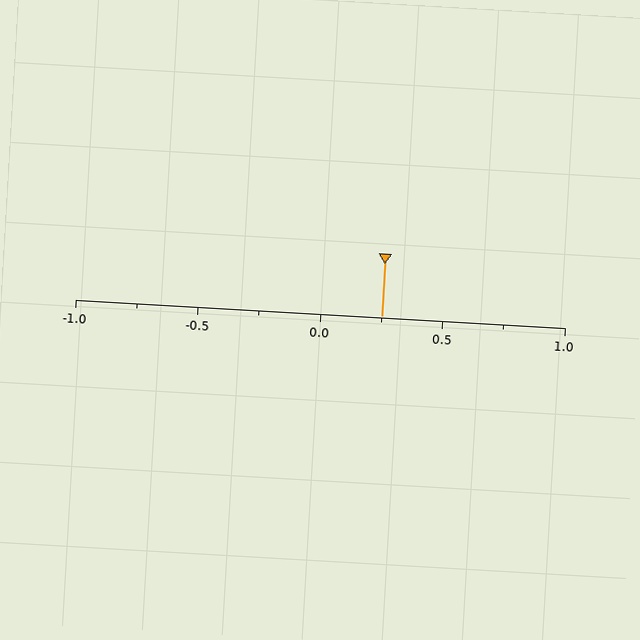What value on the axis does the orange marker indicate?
The marker indicates approximately 0.25.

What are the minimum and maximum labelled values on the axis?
The axis runs from -1.0 to 1.0.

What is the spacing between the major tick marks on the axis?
The major ticks are spaced 0.5 apart.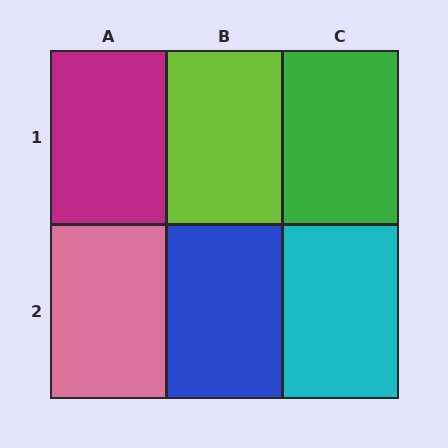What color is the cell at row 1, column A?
Magenta.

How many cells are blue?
1 cell is blue.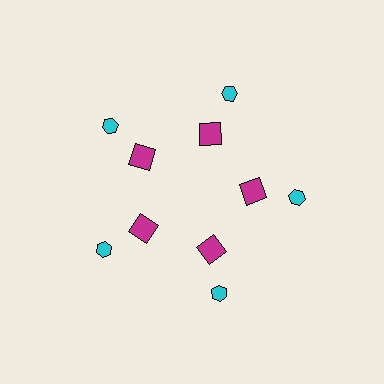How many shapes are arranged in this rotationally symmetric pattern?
There are 10 shapes, arranged in 5 groups of 2.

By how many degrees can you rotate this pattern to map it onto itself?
The pattern maps onto itself every 72 degrees of rotation.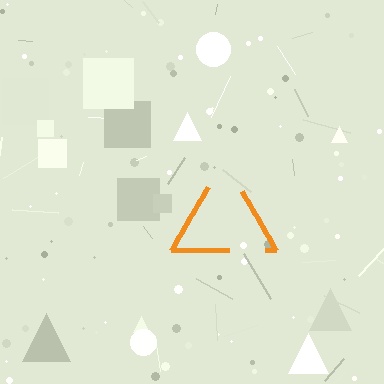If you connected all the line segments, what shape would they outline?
They would outline a triangle.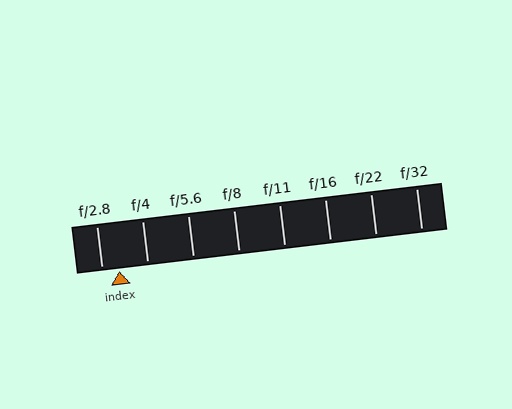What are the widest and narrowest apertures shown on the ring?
The widest aperture shown is f/2.8 and the narrowest is f/32.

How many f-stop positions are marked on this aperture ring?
There are 8 f-stop positions marked.